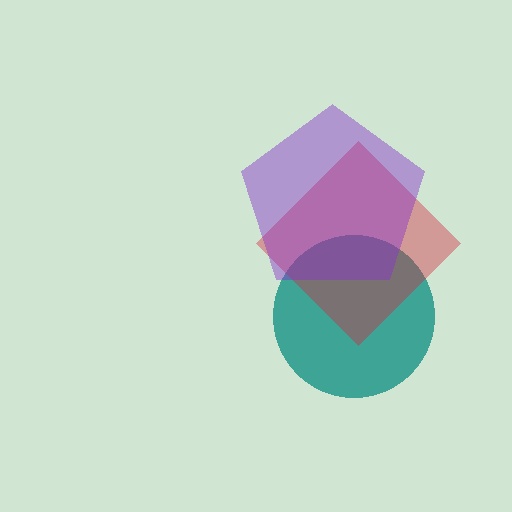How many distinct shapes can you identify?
There are 3 distinct shapes: a teal circle, a red diamond, a purple pentagon.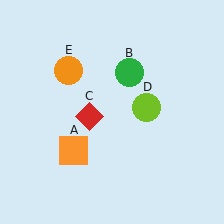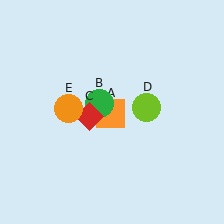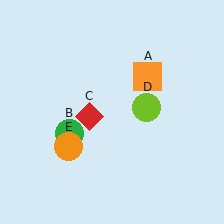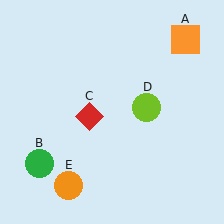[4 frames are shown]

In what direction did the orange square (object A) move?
The orange square (object A) moved up and to the right.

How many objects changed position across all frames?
3 objects changed position: orange square (object A), green circle (object B), orange circle (object E).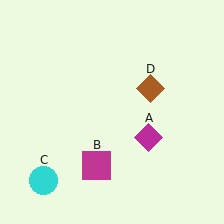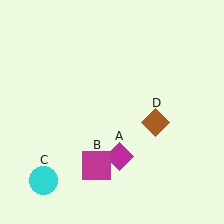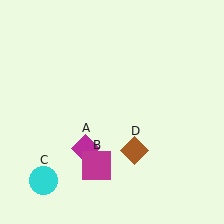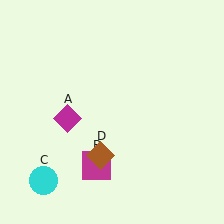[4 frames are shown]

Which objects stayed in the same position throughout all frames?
Magenta square (object B) and cyan circle (object C) remained stationary.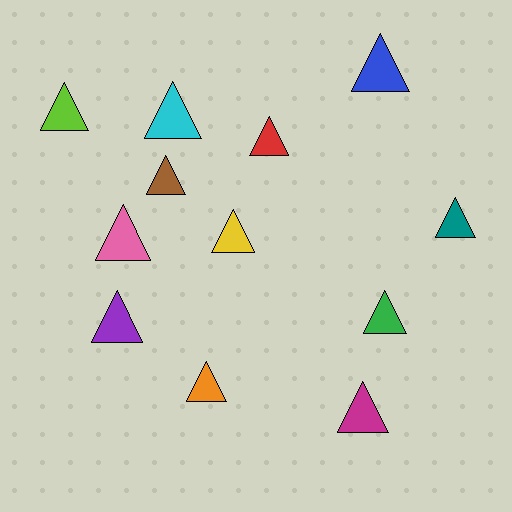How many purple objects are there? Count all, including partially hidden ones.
There is 1 purple object.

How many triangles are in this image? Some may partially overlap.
There are 12 triangles.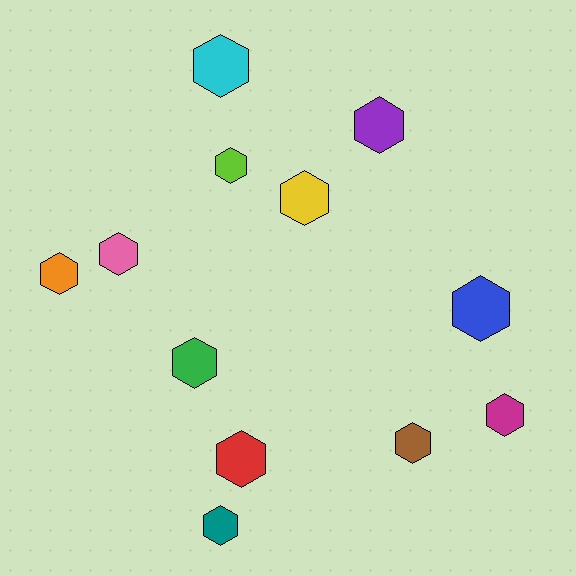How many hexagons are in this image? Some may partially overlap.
There are 12 hexagons.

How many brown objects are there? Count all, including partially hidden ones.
There is 1 brown object.